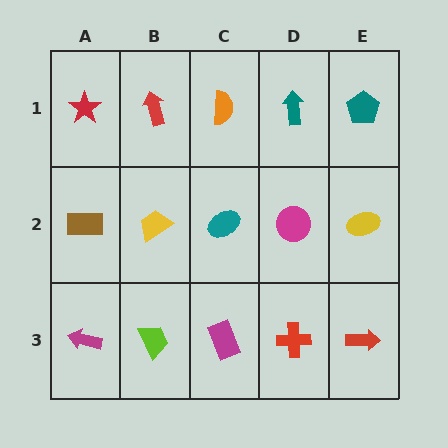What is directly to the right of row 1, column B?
An orange semicircle.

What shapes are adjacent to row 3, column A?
A brown rectangle (row 2, column A), a lime trapezoid (row 3, column B).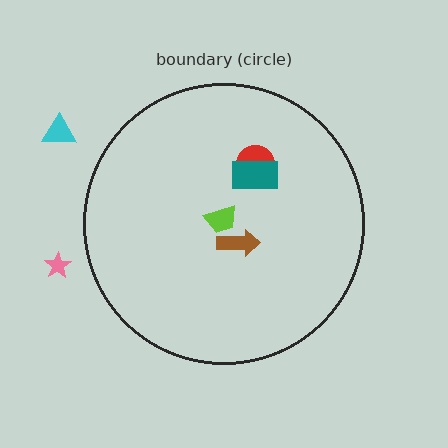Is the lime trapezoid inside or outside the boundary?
Inside.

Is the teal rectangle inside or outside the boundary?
Inside.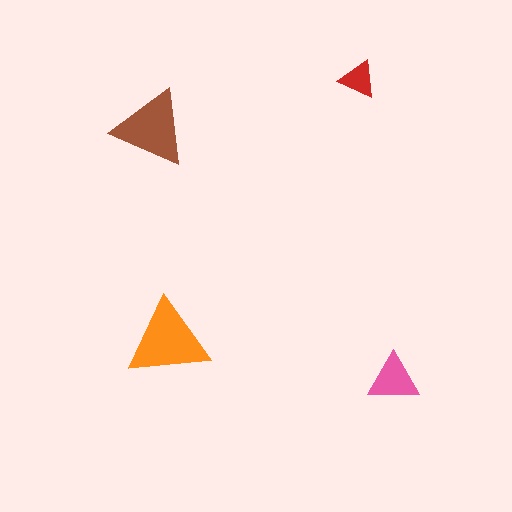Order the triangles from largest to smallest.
the orange one, the brown one, the pink one, the red one.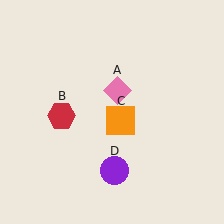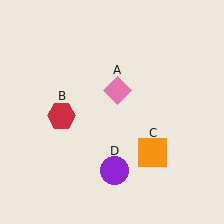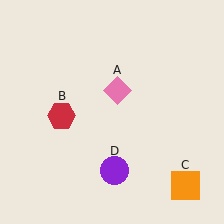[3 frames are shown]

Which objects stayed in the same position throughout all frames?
Pink diamond (object A) and red hexagon (object B) and purple circle (object D) remained stationary.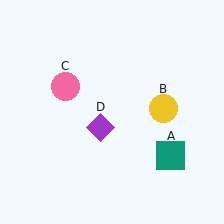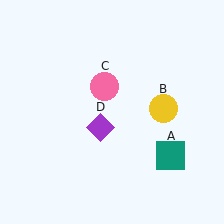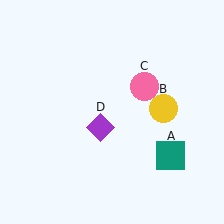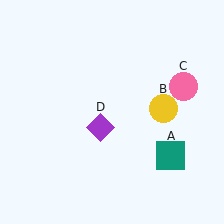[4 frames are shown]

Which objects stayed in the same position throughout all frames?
Teal square (object A) and yellow circle (object B) and purple diamond (object D) remained stationary.